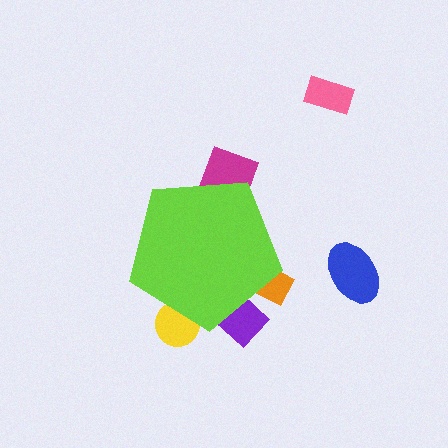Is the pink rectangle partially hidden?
No, the pink rectangle is fully visible.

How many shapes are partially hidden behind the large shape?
4 shapes are partially hidden.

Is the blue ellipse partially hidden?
No, the blue ellipse is fully visible.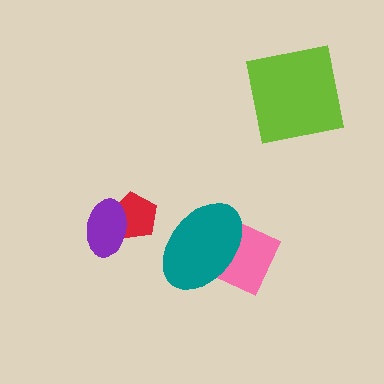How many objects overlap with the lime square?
0 objects overlap with the lime square.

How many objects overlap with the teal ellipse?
1 object overlaps with the teal ellipse.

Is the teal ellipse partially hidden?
No, no other shape covers it.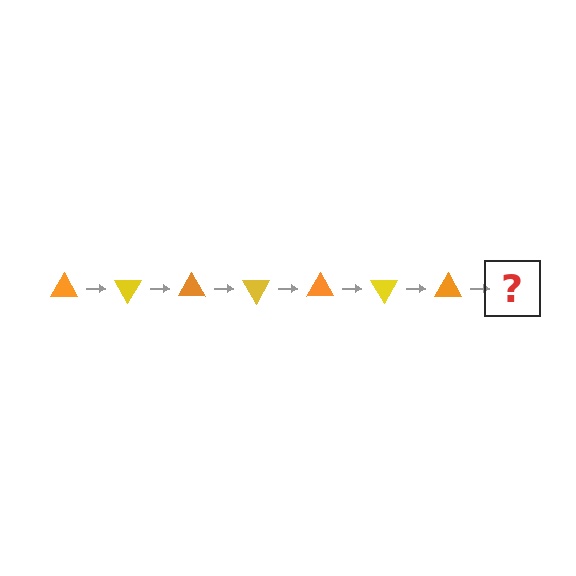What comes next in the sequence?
The next element should be a yellow triangle, rotated 420 degrees from the start.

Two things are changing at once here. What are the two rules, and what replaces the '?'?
The two rules are that it rotates 60 degrees each step and the color cycles through orange and yellow. The '?' should be a yellow triangle, rotated 420 degrees from the start.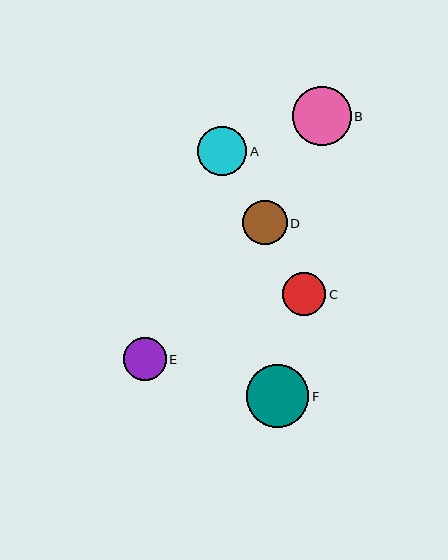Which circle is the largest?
Circle F is the largest with a size of approximately 63 pixels.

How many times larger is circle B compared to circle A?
Circle B is approximately 1.2 times the size of circle A.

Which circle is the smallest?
Circle E is the smallest with a size of approximately 43 pixels.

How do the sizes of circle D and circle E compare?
Circle D and circle E are approximately the same size.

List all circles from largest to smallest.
From largest to smallest: F, B, A, D, C, E.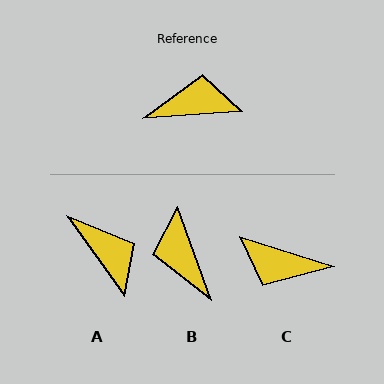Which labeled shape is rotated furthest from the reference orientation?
C, about 158 degrees away.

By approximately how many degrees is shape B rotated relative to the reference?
Approximately 105 degrees counter-clockwise.